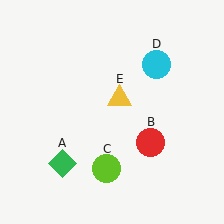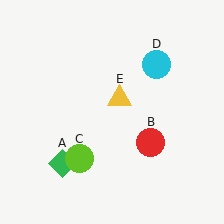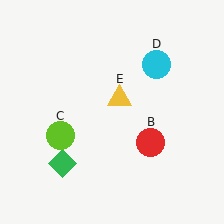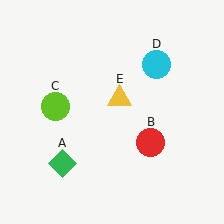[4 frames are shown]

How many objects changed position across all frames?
1 object changed position: lime circle (object C).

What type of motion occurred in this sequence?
The lime circle (object C) rotated clockwise around the center of the scene.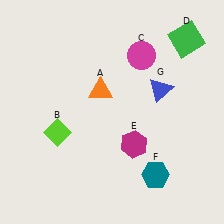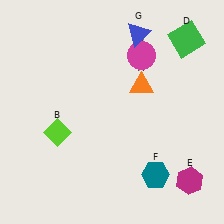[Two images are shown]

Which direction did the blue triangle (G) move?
The blue triangle (G) moved up.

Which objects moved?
The objects that moved are: the orange triangle (A), the magenta hexagon (E), the blue triangle (G).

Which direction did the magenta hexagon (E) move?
The magenta hexagon (E) moved right.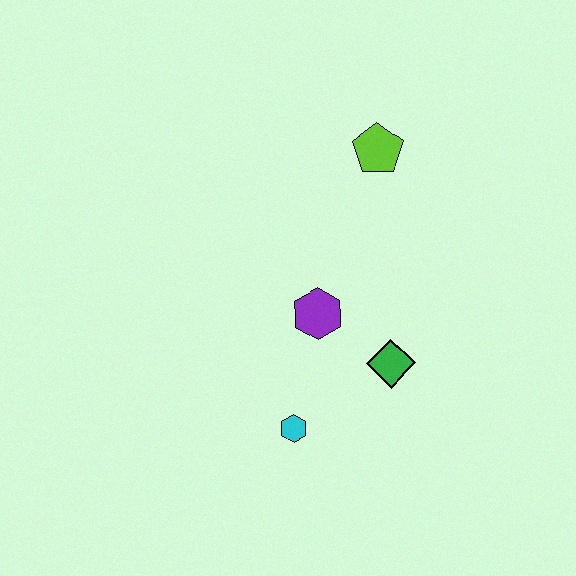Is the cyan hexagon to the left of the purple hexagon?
Yes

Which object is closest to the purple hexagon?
The green diamond is closest to the purple hexagon.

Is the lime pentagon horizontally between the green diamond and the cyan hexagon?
Yes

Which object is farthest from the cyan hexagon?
The lime pentagon is farthest from the cyan hexagon.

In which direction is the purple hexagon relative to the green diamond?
The purple hexagon is to the left of the green diamond.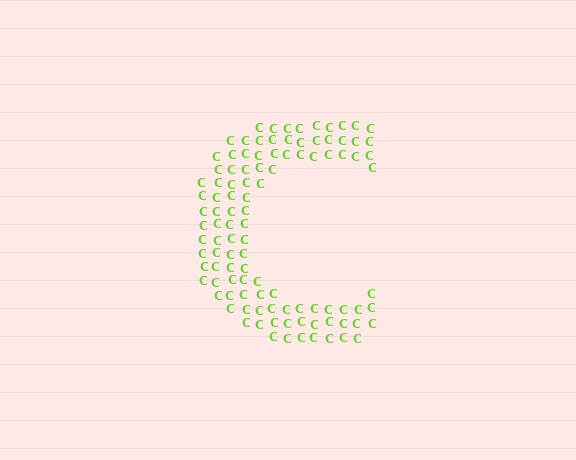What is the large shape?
The large shape is the letter C.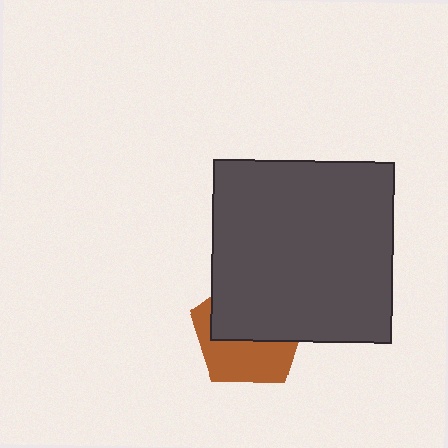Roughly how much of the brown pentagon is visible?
A small part of it is visible (roughly 44%).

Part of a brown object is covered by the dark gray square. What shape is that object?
It is a pentagon.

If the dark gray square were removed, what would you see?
You would see the complete brown pentagon.